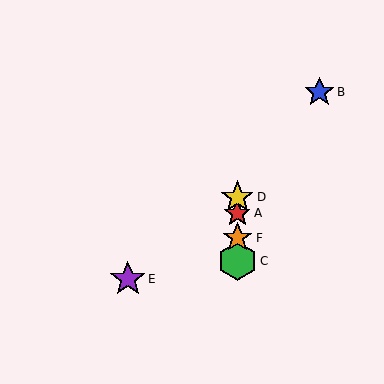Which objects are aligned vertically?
Objects A, C, D, F are aligned vertically.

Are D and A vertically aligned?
Yes, both are at x≈237.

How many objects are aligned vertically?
4 objects (A, C, D, F) are aligned vertically.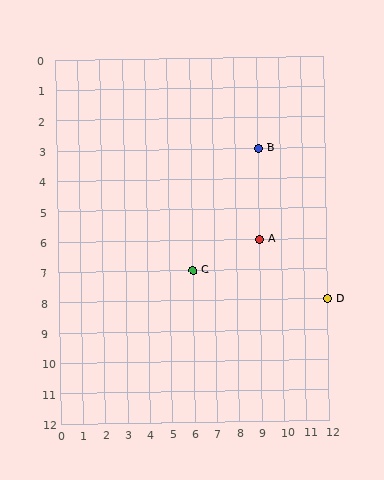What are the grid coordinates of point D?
Point D is at grid coordinates (12, 8).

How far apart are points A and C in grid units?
Points A and C are 3 columns and 1 row apart (about 3.2 grid units diagonally).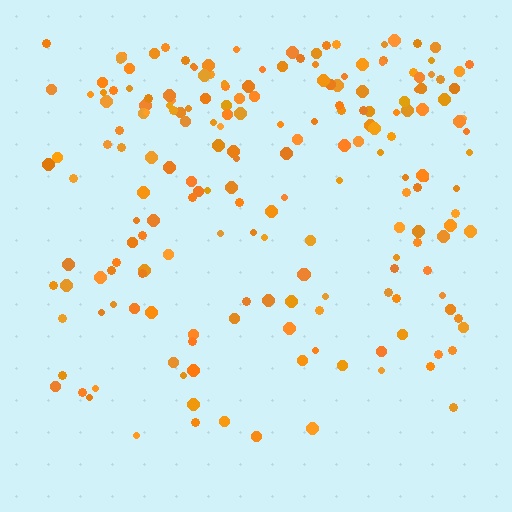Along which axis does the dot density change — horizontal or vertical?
Vertical.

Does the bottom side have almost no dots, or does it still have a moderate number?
Still a moderate number, just noticeably fewer than the top.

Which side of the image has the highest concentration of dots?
The top.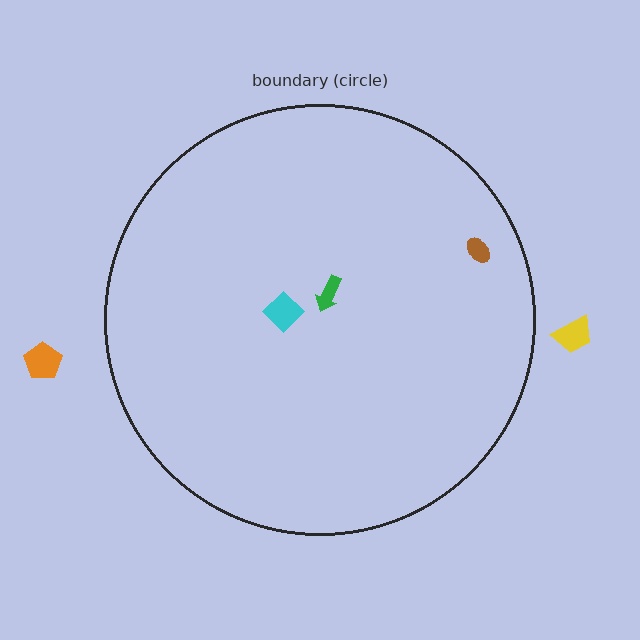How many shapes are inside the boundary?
3 inside, 2 outside.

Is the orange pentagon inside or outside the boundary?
Outside.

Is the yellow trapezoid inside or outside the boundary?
Outside.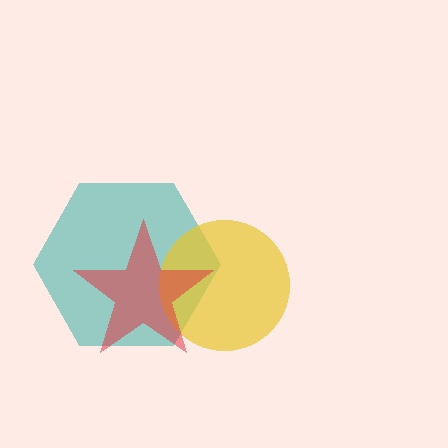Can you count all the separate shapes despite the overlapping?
Yes, there are 3 separate shapes.